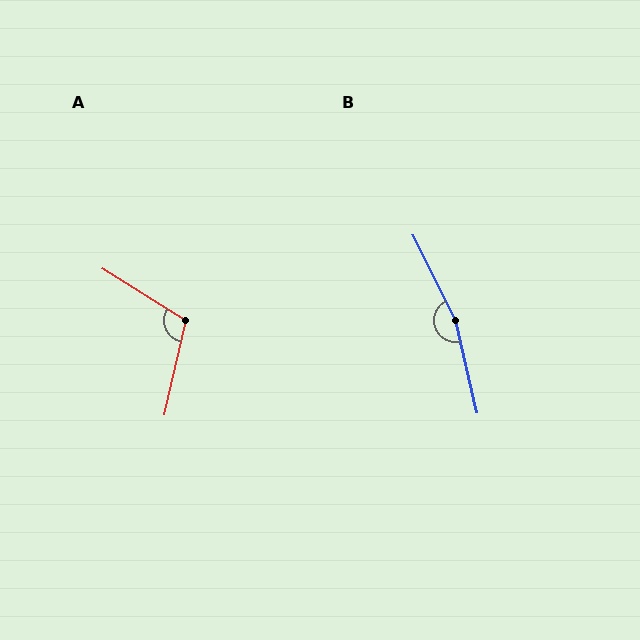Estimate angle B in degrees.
Approximately 167 degrees.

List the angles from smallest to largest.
A (109°), B (167°).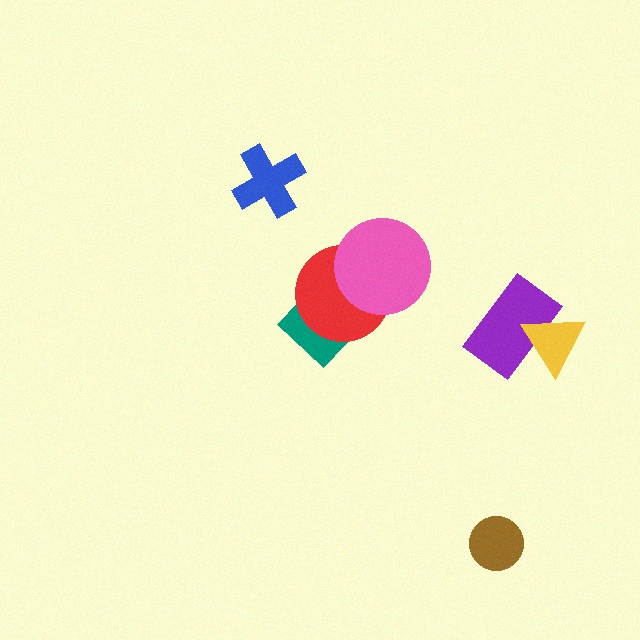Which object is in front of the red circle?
The pink circle is in front of the red circle.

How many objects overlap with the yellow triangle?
1 object overlaps with the yellow triangle.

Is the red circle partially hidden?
Yes, it is partially covered by another shape.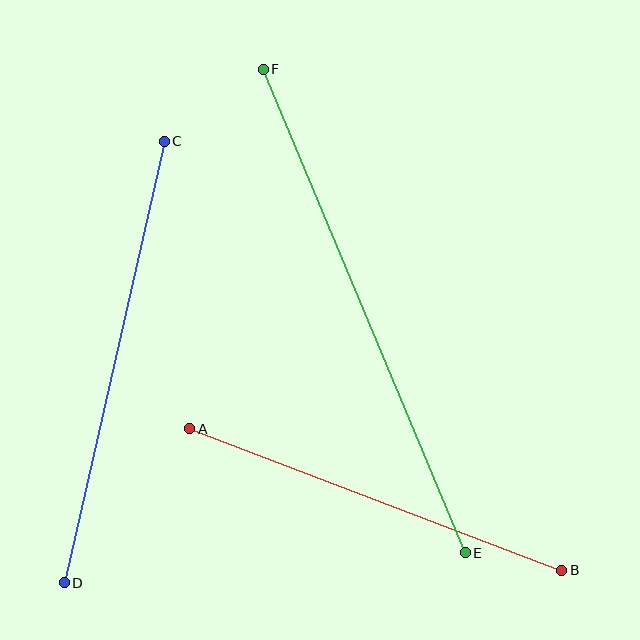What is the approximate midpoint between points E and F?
The midpoint is at approximately (364, 311) pixels.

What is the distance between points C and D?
The distance is approximately 453 pixels.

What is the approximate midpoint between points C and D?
The midpoint is at approximately (114, 362) pixels.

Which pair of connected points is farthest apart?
Points E and F are farthest apart.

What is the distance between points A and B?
The distance is approximately 398 pixels.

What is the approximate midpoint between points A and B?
The midpoint is at approximately (376, 500) pixels.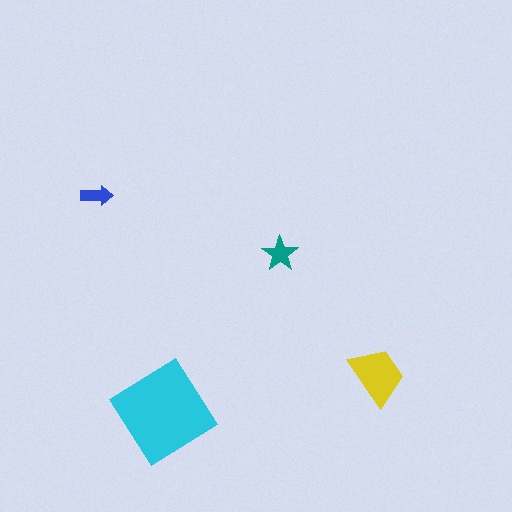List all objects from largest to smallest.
The cyan diamond, the yellow trapezoid, the teal star, the blue arrow.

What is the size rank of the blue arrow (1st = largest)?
4th.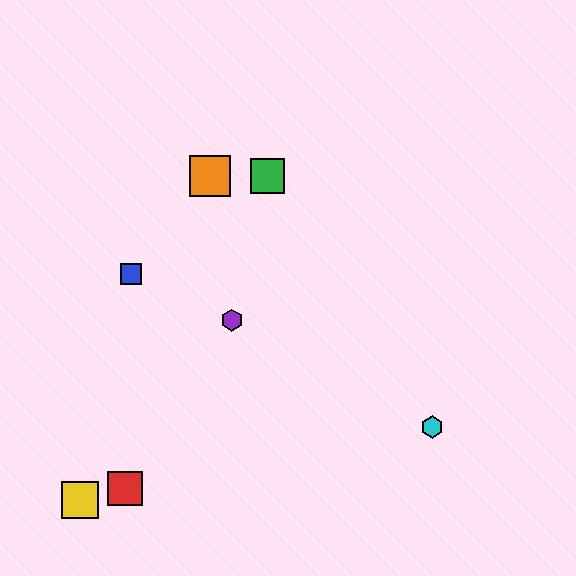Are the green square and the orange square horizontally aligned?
Yes, both are at y≈176.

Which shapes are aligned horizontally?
The green square, the orange square are aligned horizontally.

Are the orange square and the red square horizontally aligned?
No, the orange square is at y≈176 and the red square is at y≈488.